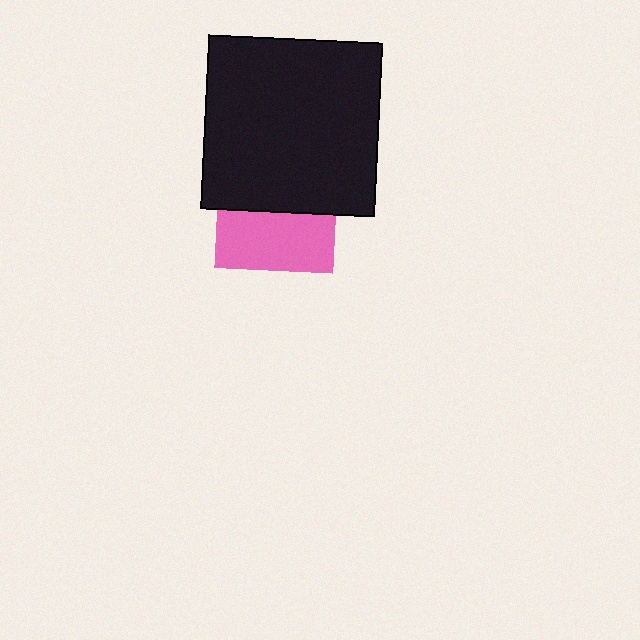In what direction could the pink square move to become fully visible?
The pink square could move down. That would shift it out from behind the black square entirely.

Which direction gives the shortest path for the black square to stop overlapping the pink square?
Moving up gives the shortest separation.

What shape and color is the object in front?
The object in front is a black square.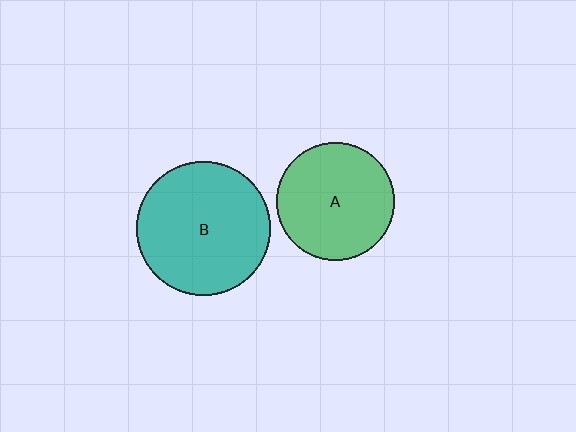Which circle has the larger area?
Circle B (teal).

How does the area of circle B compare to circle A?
Approximately 1.3 times.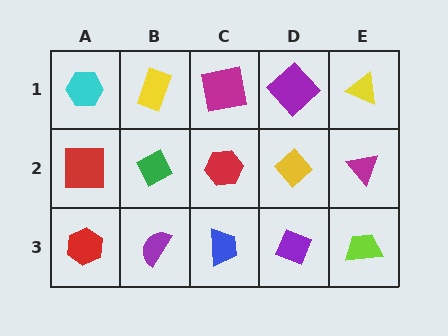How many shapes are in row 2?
5 shapes.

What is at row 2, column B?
A green diamond.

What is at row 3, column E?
A lime trapezoid.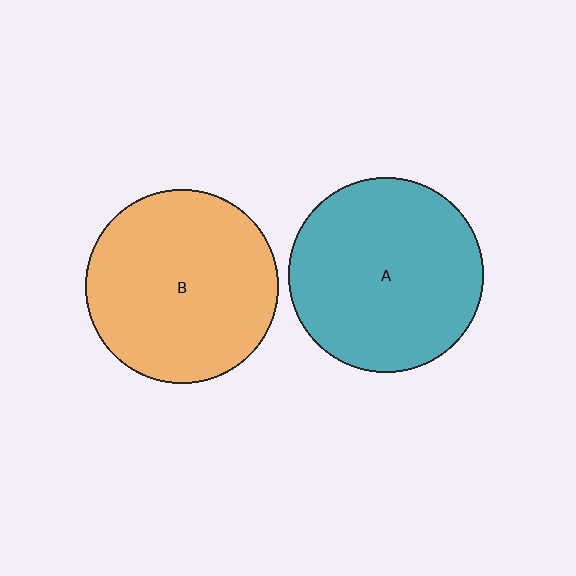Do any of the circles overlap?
No, none of the circles overlap.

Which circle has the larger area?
Circle A (teal).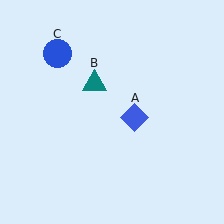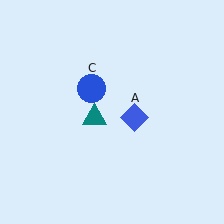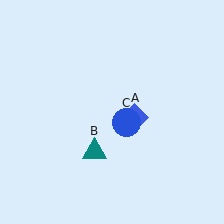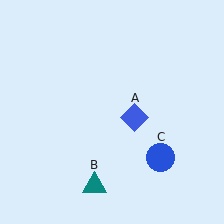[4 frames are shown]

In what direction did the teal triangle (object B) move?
The teal triangle (object B) moved down.